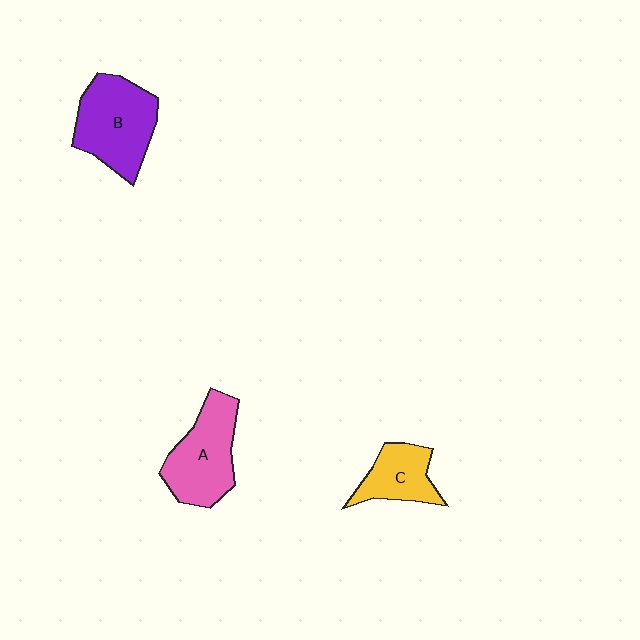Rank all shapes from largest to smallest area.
From largest to smallest: B (purple), A (pink), C (yellow).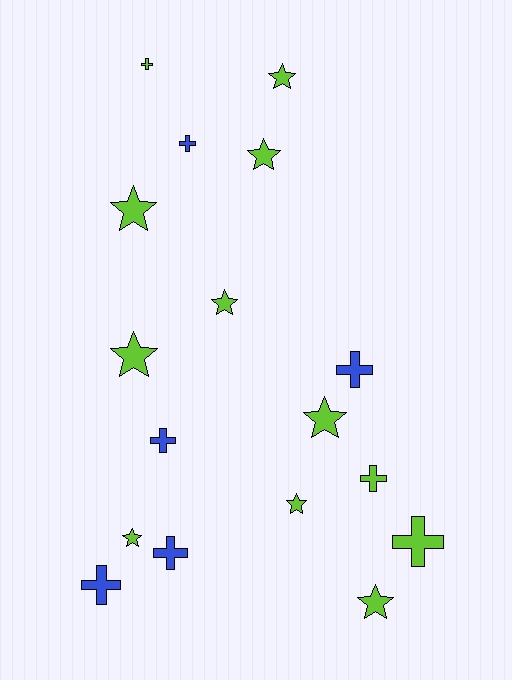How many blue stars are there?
There are no blue stars.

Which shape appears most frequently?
Star, with 9 objects.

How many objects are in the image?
There are 17 objects.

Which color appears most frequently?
Lime, with 12 objects.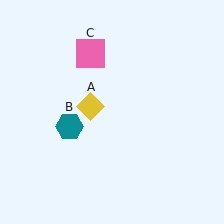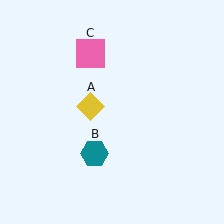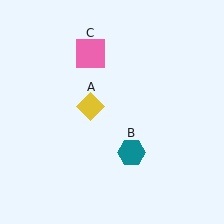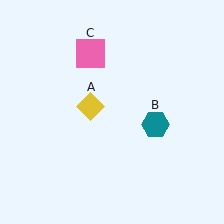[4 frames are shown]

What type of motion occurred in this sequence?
The teal hexagon (object B) rotated counterclockwise around the center of the scene.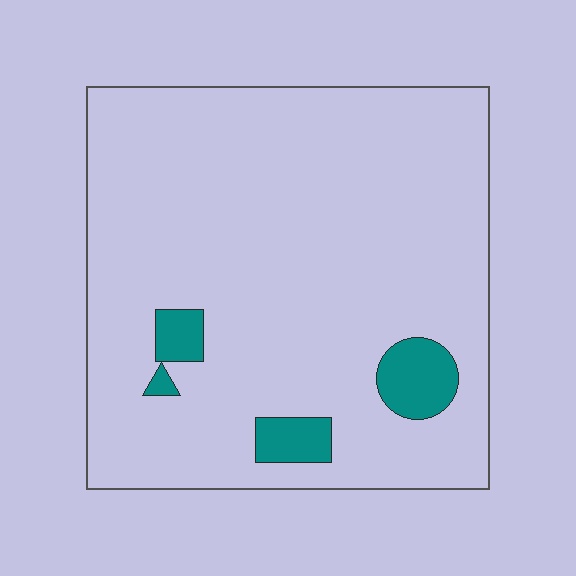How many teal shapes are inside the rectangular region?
4.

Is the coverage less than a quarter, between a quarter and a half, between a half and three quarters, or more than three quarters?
Less than a quarter.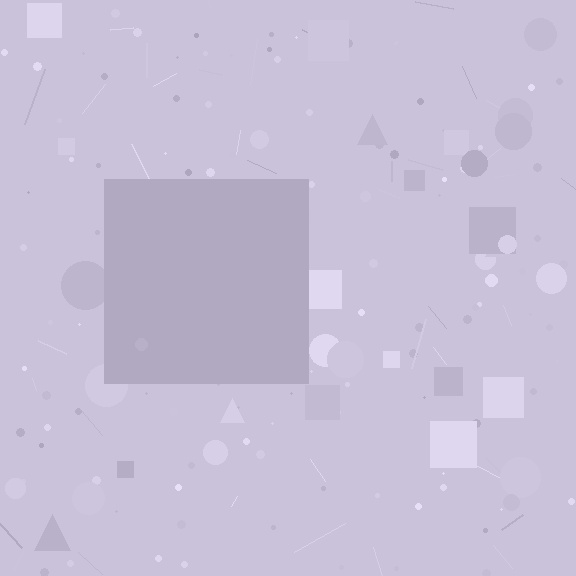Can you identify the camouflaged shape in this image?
The camouflaged shape is a square.